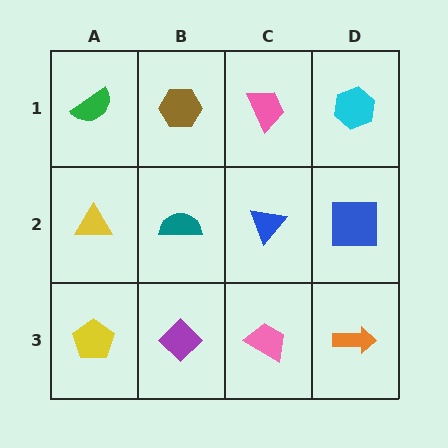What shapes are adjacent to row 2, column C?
A pink trapezoid (row 1, column C), a pink trapezoid (row 3, column C), a teal semicircle (row 2, column B), a blue square (row 2, column D).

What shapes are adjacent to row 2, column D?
A cyan hexagon (row 1, column D), an orange arrow (row 3, column D), a blue triangle (row 2, column C).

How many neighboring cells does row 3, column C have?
3.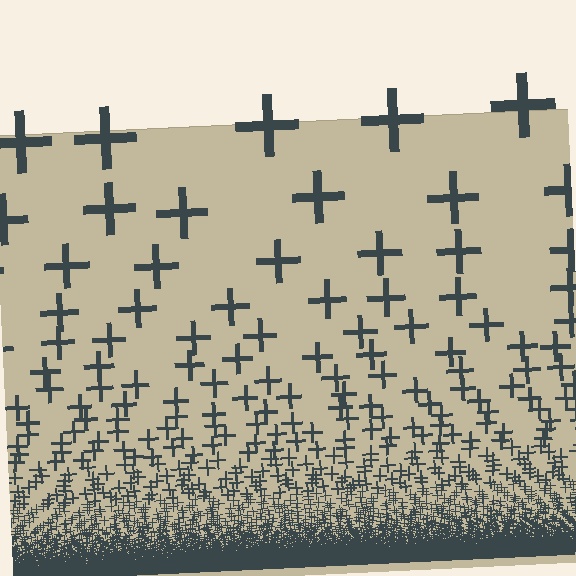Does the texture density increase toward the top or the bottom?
Density increases toward the bottom.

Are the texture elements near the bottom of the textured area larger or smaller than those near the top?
Smaller. The gradient is inverted — elements near the bottom are smaller and denser.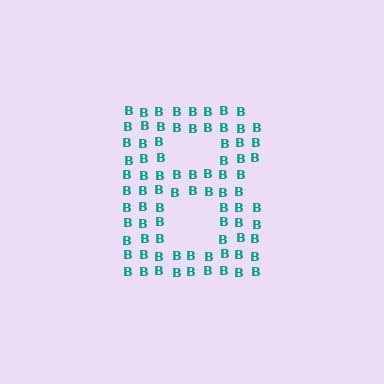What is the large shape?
The large shape is the letter B.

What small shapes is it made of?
It is made of small letter B's.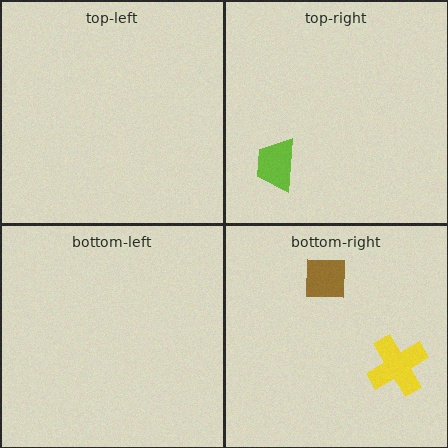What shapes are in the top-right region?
The lime trapezoid.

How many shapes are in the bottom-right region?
2.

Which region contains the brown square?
The bottom-right region.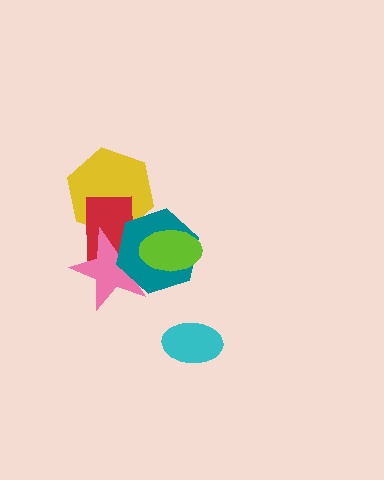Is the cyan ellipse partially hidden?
No, no other shape covers it.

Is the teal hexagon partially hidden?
Yes, it is partially covered by another shape.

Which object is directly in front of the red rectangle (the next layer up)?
The pink star is directly in front of the red rectangle.